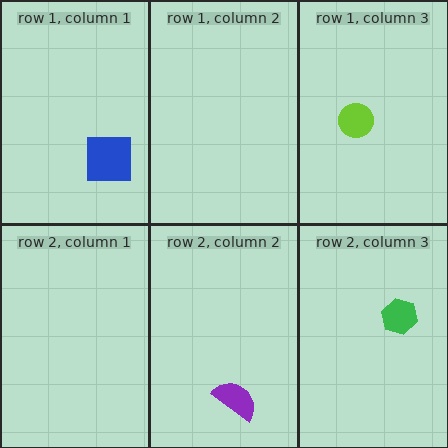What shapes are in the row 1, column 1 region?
The blue square.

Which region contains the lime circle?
The row 1, column 3 region.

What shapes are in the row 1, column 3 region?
The lime circle.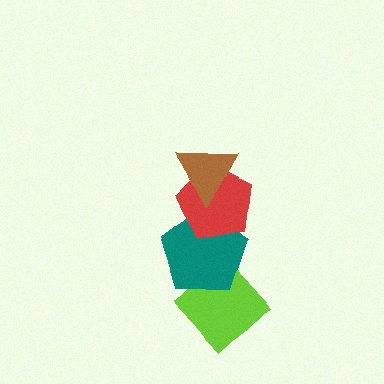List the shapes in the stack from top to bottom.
From top to bottom: the brown triangle, the red pentagon, the teal pentagon, the lime diamond.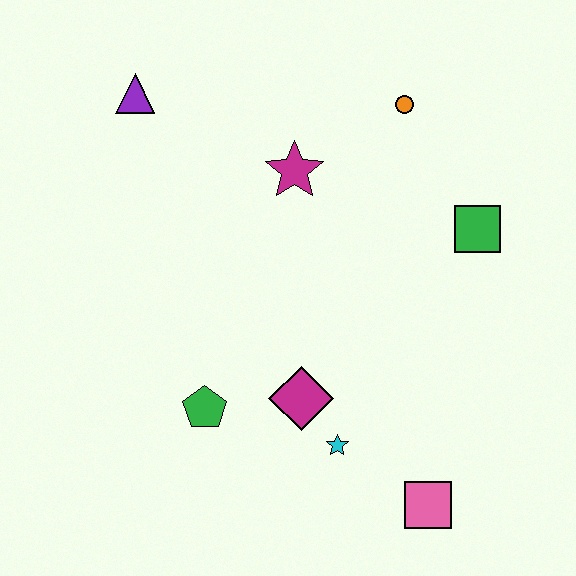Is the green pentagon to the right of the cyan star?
No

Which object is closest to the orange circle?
The magenta star is closest to the orange circle.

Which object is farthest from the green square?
The purple triangle is farthest from the green square.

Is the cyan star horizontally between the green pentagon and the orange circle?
Yes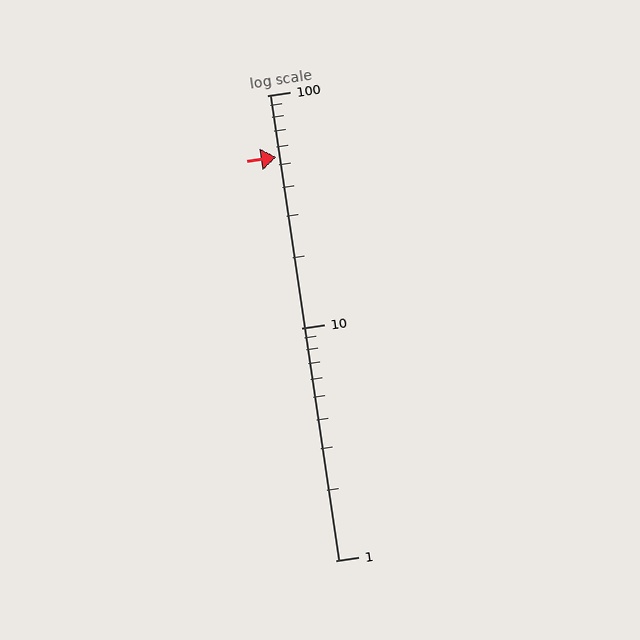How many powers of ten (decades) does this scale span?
The scale spans 2 decades, from 1 to 100.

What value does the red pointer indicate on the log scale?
The pointer indicates approximately 54.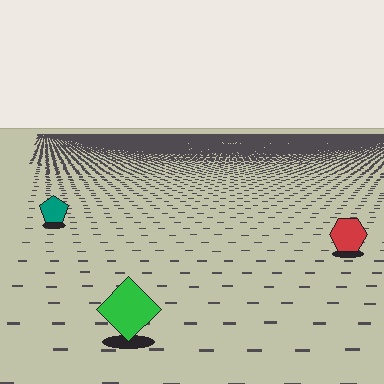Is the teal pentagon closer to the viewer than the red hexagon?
No. The red hexagon is closer — you can tell from the texture gradient: the ground texture is coarser near it.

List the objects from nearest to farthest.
From nearest to farthest: the green diamond, the red hexagon, the teal pentagon.